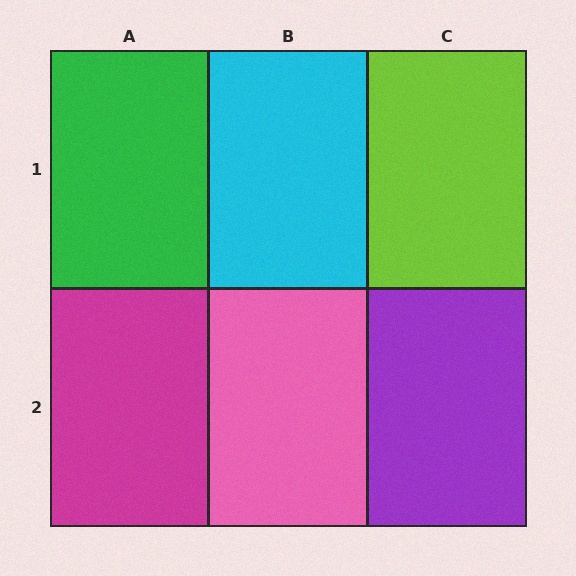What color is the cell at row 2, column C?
Purple.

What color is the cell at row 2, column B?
Pink.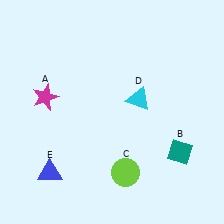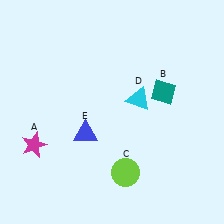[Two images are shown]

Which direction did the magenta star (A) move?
The magenta star (A) moved down.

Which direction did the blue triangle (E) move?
The blue triangle (E) moved up.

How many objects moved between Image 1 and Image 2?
3 objects moved between the two images.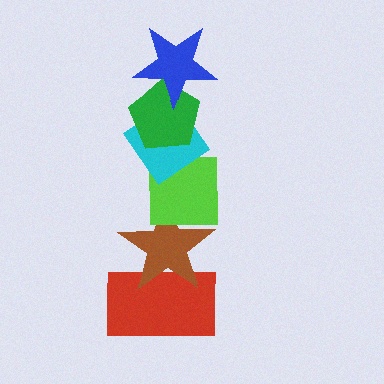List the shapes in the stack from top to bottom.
From top to bottom: the blue star, the green pentagon, the cyan diamond, the lime square, the brown star, the red rectangle.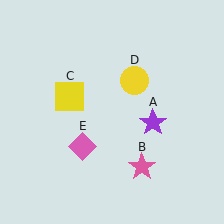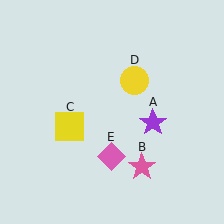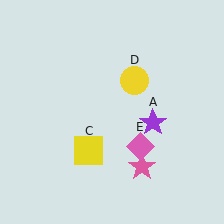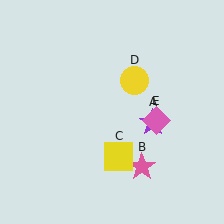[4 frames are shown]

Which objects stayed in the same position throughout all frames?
Purple star (object A) and pink star (object B) and yellow circle (object D) remained stationary.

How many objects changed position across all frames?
2 objects changed position: yellow square (object C), pink diamond (object E).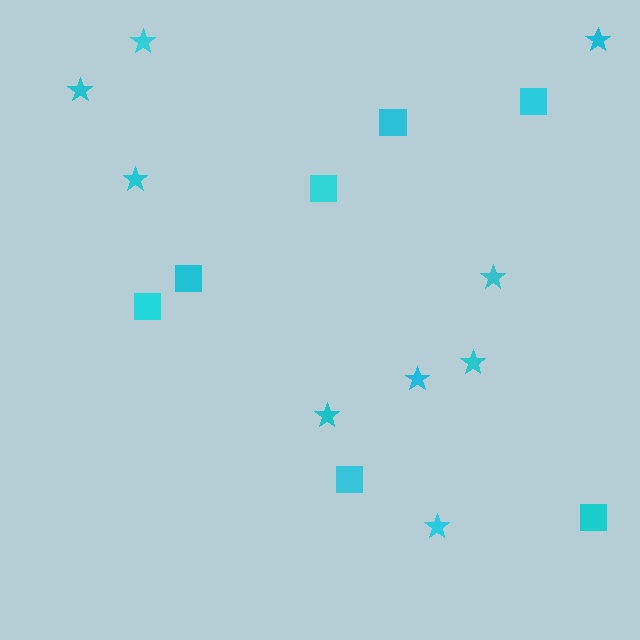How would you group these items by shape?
There are 2 groups: one group of stars (9) and one group of squares (7).